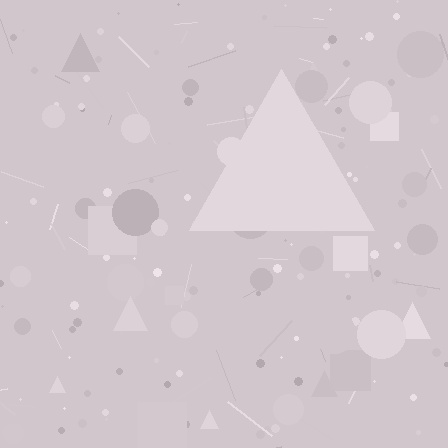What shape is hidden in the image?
A triangle is hidden in the image.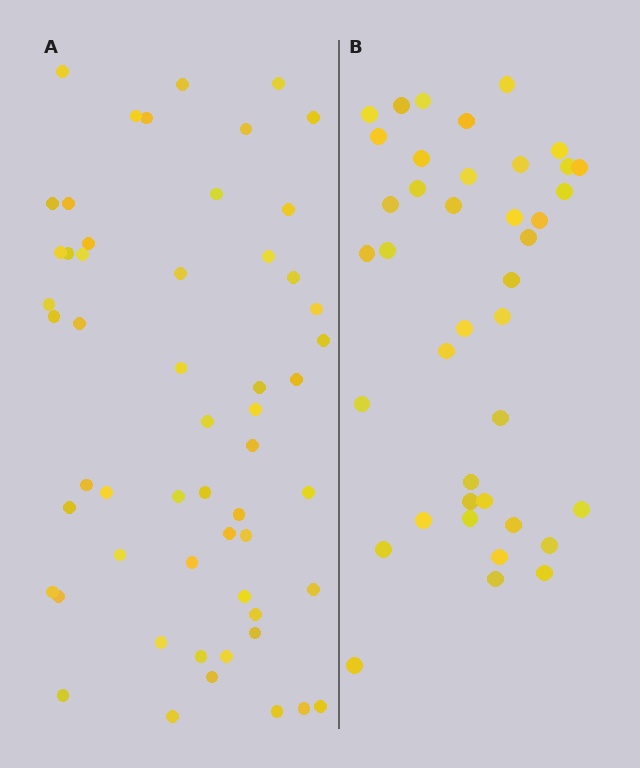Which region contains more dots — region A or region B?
Region A (the left region) has more dots.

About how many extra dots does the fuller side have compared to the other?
Region A has approximately 15 more dots than region B.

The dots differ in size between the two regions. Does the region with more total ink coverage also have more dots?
No. Region B has more total ink coverage because its dots are larger, but region A actually contains more individual dots. Total area can be misleading — the number of items is what matters here.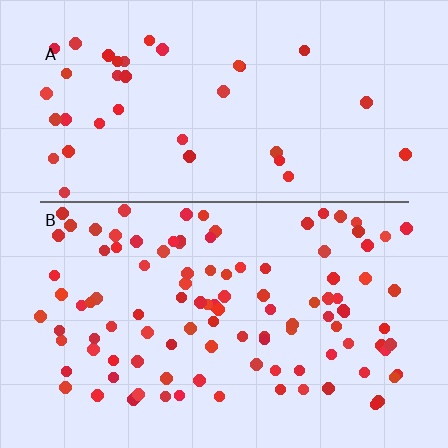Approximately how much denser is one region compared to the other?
Approximately 2.8× — region B over region A.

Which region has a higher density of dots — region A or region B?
B (the bottom).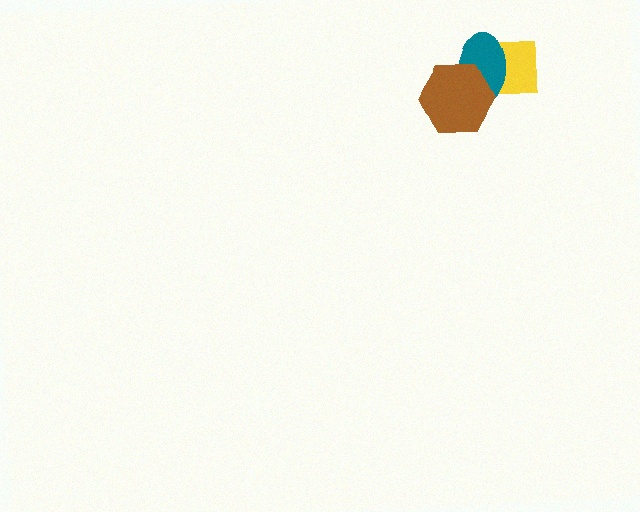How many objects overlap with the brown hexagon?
1 object overlaps with the brown hexagon.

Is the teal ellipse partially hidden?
Yes, it is partially covered by another shape.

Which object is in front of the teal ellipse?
The brown hexagon is in front of the teal ellipse.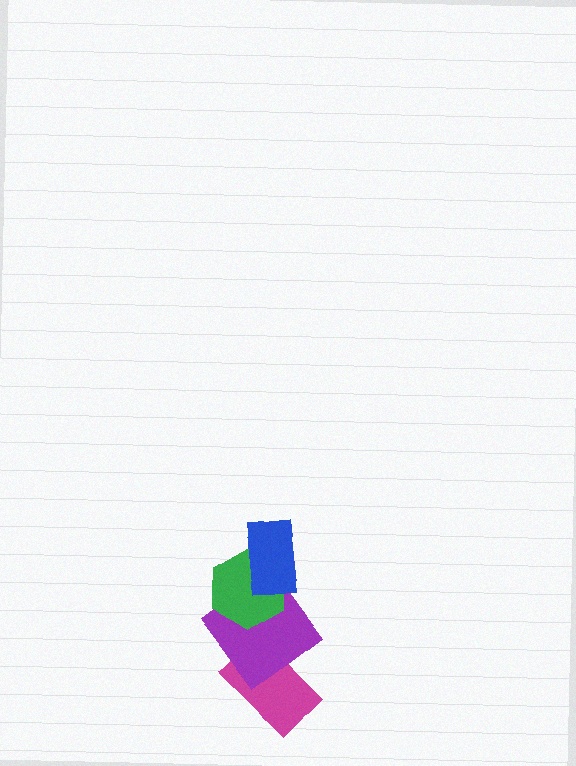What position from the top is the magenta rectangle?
The magenta rectangle is 4th from the top.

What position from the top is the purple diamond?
The purple diamond is 3rd from the top.